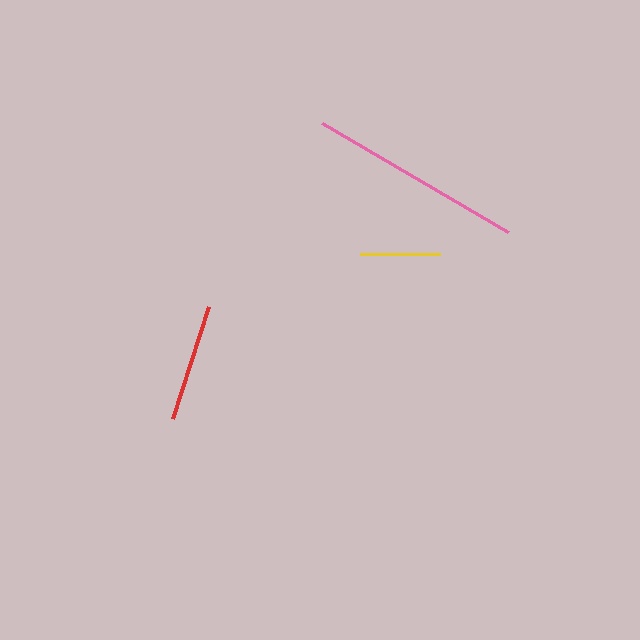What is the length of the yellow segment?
The yellow segment is approximately 81 pixels long.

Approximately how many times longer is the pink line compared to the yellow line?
The pink line is approximately 2.7 times the length of the yellow line.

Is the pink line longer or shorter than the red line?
The pink line is longer than the red line.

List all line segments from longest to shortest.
From longest to shortest: pink, red, yellow.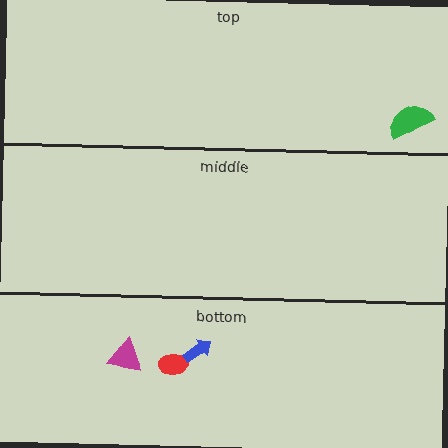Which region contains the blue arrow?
The bottom region.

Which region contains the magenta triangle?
The bottom region.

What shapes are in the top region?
The green semicircle.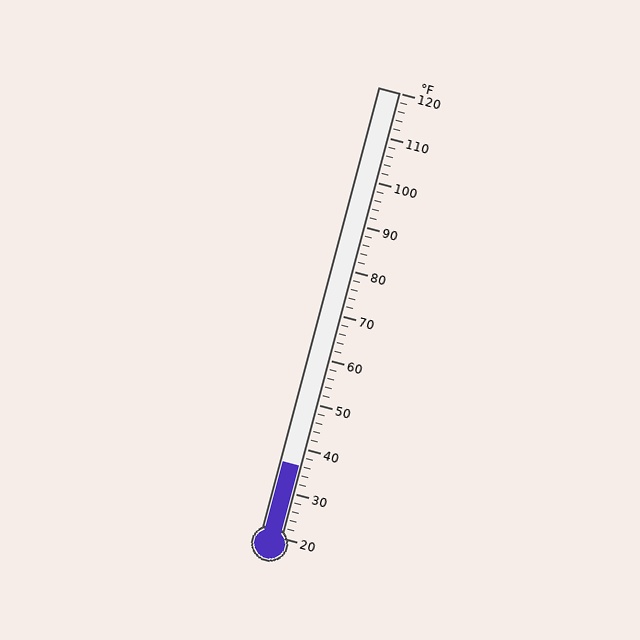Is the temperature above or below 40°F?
The temperature is below 40°F.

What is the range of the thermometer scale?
The thermometer scale ranges from 20°F to 120°F.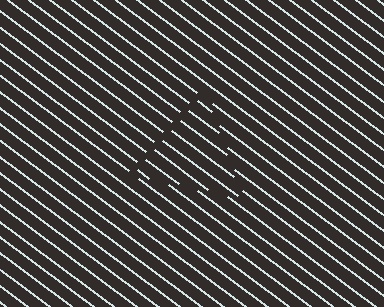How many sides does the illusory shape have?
3 sides — the line-ends trace a triangle.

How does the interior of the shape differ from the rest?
The interior of the shape contains the same grating, shifted by half a period — the contour is defined by the phase discontinuity where line-ends from the inner and outer gratings abut.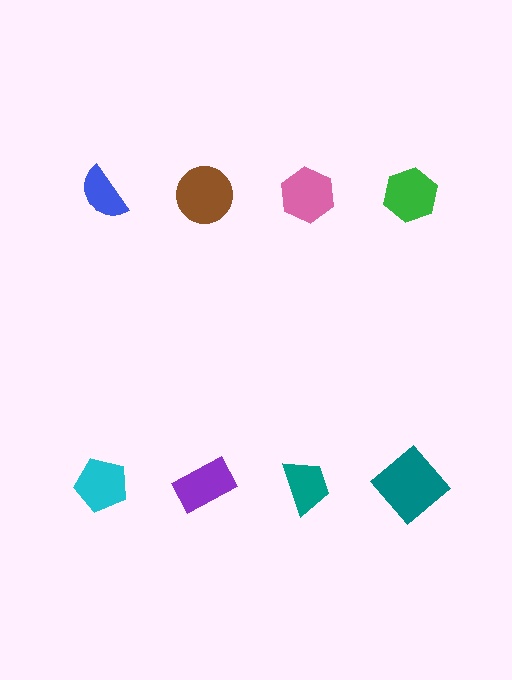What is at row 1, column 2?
A brown circle.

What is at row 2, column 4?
A teal diamond.